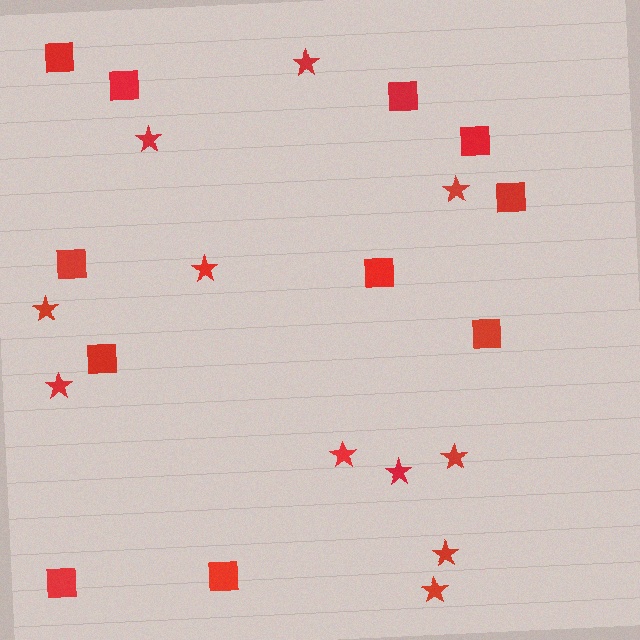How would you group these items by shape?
There are 2 groups: one group of stars (11) and one group of squares (11).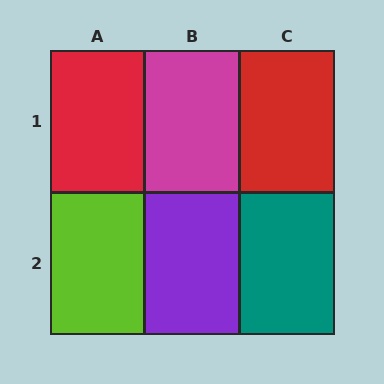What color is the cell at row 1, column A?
Red.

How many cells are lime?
1 cell is lime.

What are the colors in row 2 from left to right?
Lime, purple, teal.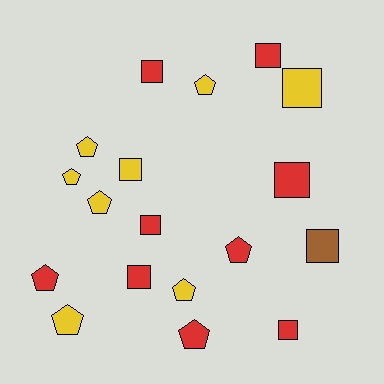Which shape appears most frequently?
Square, with 9 objects.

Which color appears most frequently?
Red, with 9 objects.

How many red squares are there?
There are 6 red squares.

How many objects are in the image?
There are 18 objects.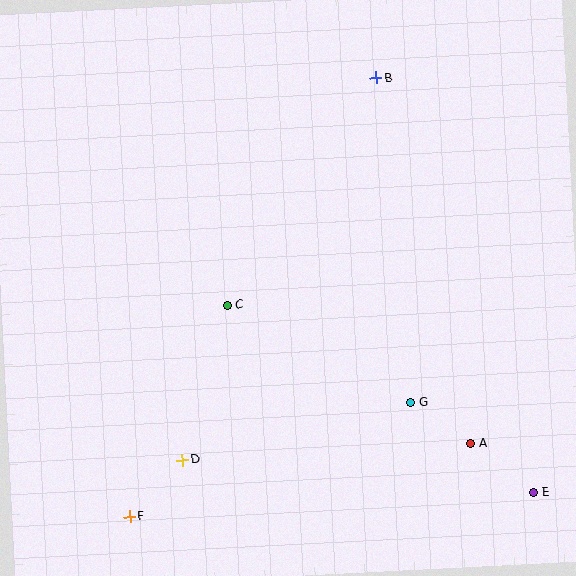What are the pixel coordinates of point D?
Point D is at (182, 460).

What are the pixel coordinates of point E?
Point E is at (533, 493).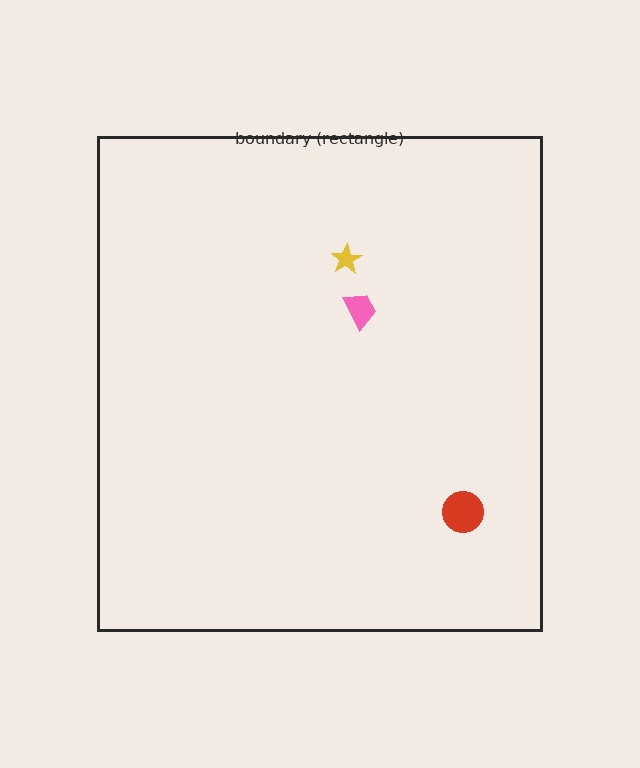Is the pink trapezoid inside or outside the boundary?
Inside.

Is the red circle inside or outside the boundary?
Inside.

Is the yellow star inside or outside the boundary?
Inside.